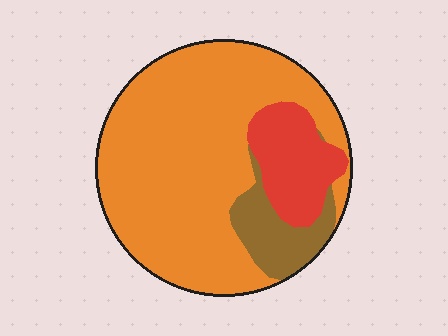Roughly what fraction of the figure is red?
Red takes up about one sixth (1/6) of the figure.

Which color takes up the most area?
Orange, at roughly 75%.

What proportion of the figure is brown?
Brown covers 11% of the figure.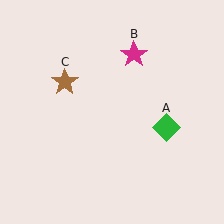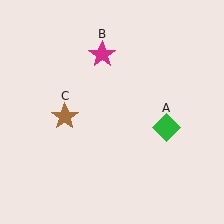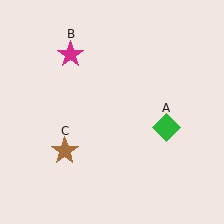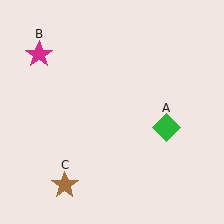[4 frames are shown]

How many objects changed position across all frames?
2 objects changed position: magenta star (object B), brown star (object C).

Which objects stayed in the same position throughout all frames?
Green diamond (object A) remained stationary.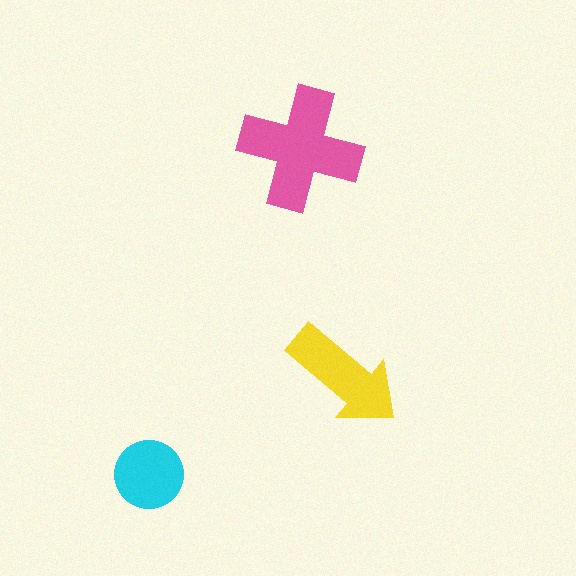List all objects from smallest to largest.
The cyan circle, the yellow arrow, the pink cross.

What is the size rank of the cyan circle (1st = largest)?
3rd.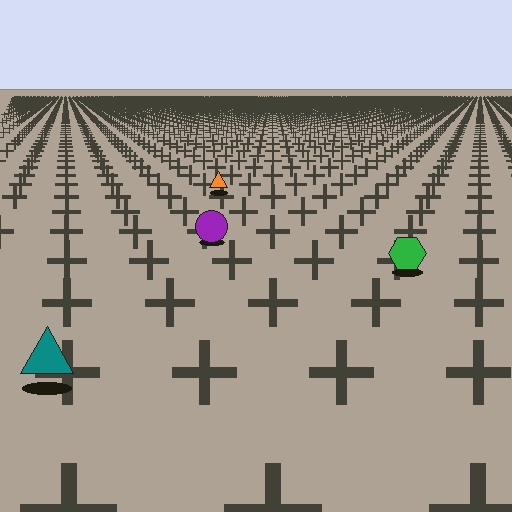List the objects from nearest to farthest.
From nearest to farthest: the teal triangle, the green hexagon, the purple circle, the orange triangle.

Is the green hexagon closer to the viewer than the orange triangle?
Yes. The green hexagon is closer — you can tell from the texture gradient: the ground texture is coarser near it.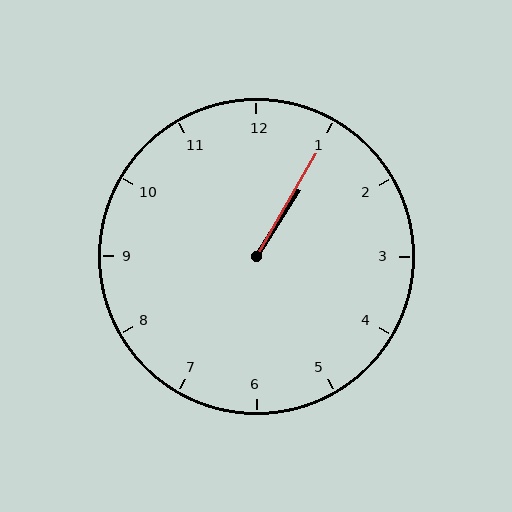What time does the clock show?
1:05.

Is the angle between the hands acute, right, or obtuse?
It is acute.